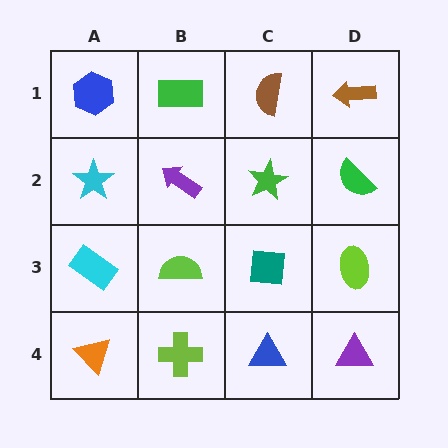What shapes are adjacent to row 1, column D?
A green semicircle (row 2, column D), a brown semicircle (row 1, column C).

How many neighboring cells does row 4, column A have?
2.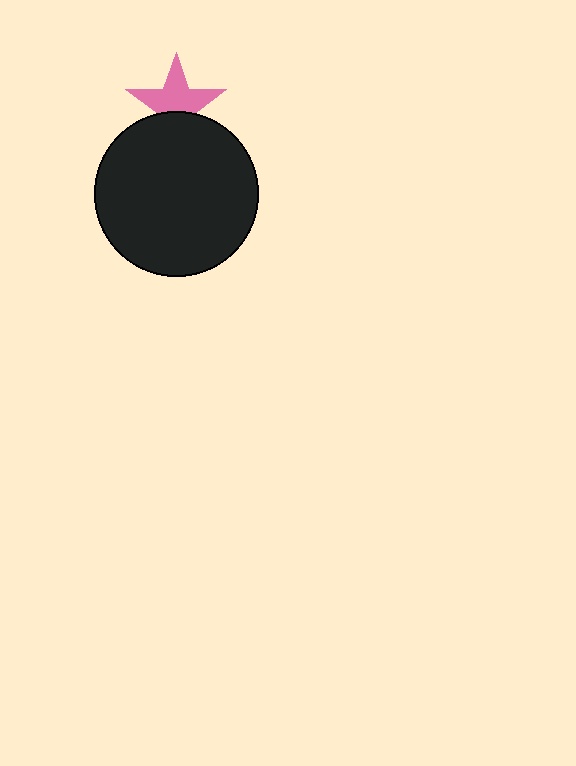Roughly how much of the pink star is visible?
About half of it is visible (roughly 63%).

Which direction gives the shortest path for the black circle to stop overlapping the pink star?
Moving down gives the shortest separation.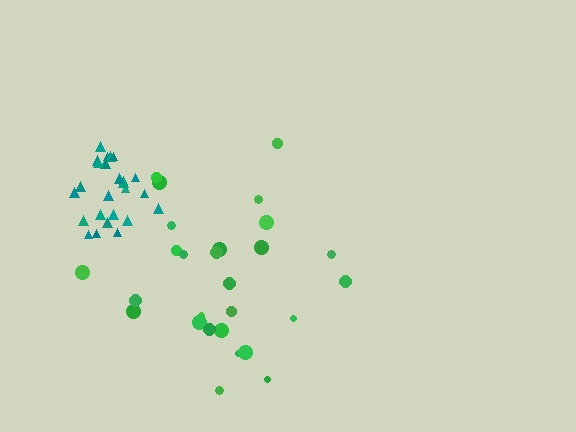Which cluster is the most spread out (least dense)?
Green.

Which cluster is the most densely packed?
Teal.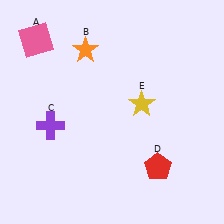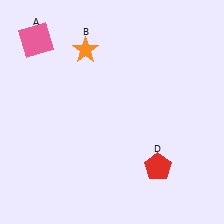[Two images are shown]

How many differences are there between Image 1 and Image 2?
There are 2 differences between the two images.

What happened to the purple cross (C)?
The purple cross (C) was removed in Image 2. It was in the bottom-left area of Image 1.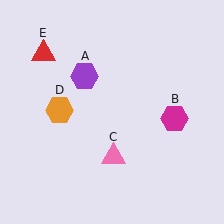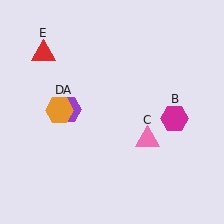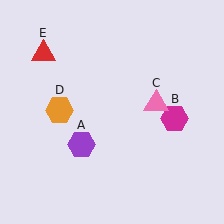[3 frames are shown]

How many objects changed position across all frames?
2 objects changed position: purple hexagon (object A), pink triangle (object C).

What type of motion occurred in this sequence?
The purple hexagon (object A), pink triangle (object C) rotated counterclockwise around the center of the scene.